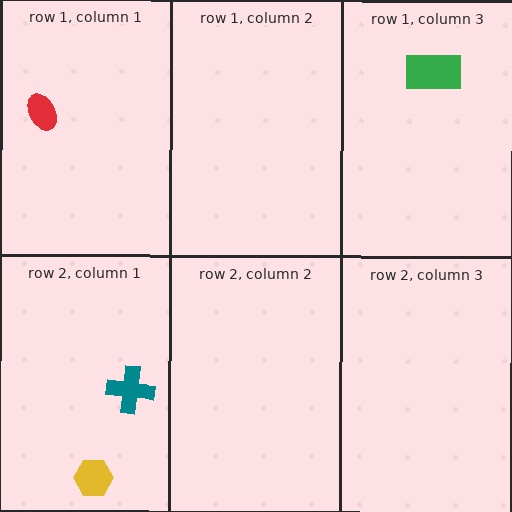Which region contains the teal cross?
The row 2, column 1 region.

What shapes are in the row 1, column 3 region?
The green rectangle.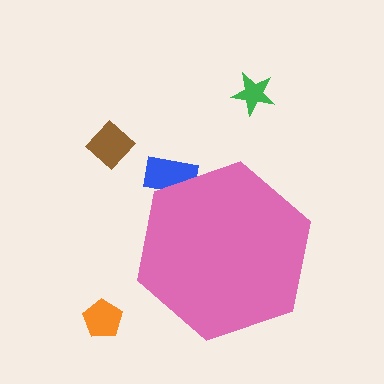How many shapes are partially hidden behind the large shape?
1 shape is partially hidden.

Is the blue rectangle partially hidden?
Yes, the blue rectangle is partially hidden behind the pink hexagon.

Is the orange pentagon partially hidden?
No, the orange pentagon is fully visible.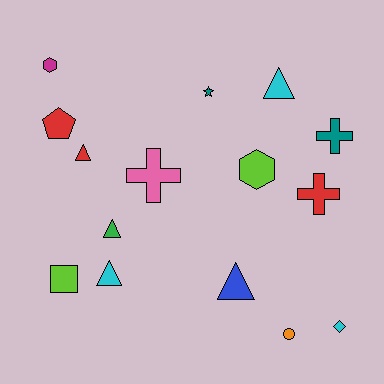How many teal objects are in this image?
There are 2 teal objects.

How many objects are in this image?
There are 15 objects.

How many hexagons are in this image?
There are 2 hexagons.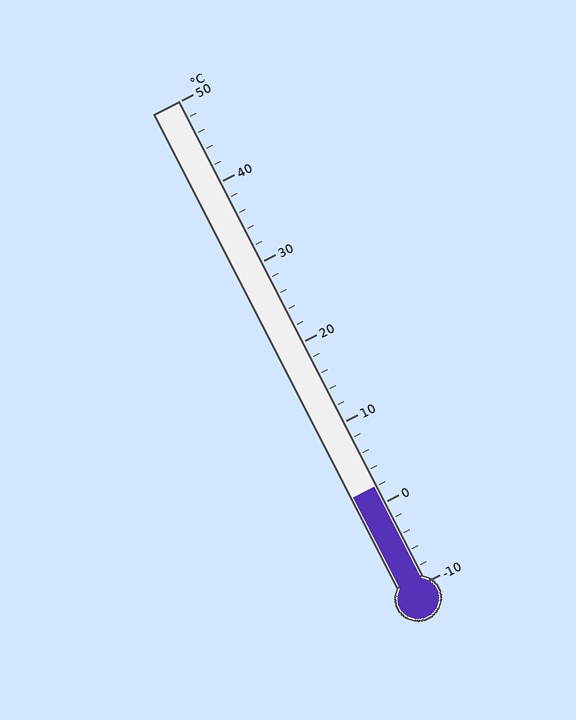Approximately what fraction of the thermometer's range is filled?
The thermometer is filled to approximately 20% of its range.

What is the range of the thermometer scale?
The thermometer scale ranges from -10°C to 50°C.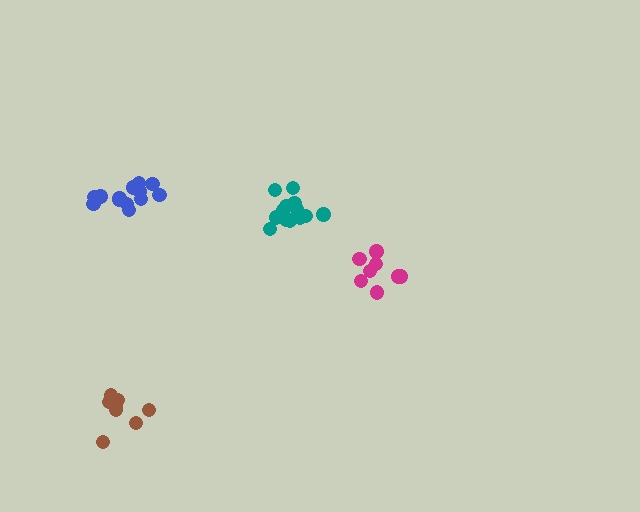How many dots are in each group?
Group 1: 13 dots, Group 2: 8 dots, Group 3: 13 dots, Group 4: 8 dots (42 total).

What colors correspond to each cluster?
The clusters are colored: blue, magenta, teal, brown.